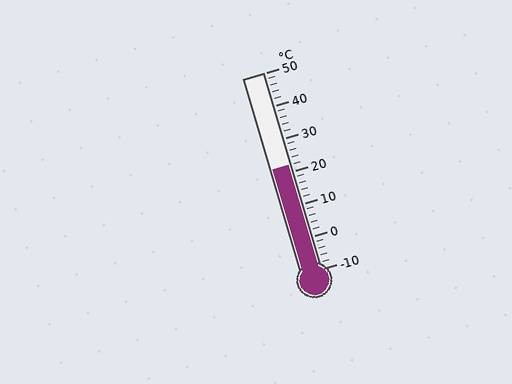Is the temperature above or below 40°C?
The temperature is below 40°C.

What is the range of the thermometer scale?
The thermometer scale ranges from -10°C to 50°C.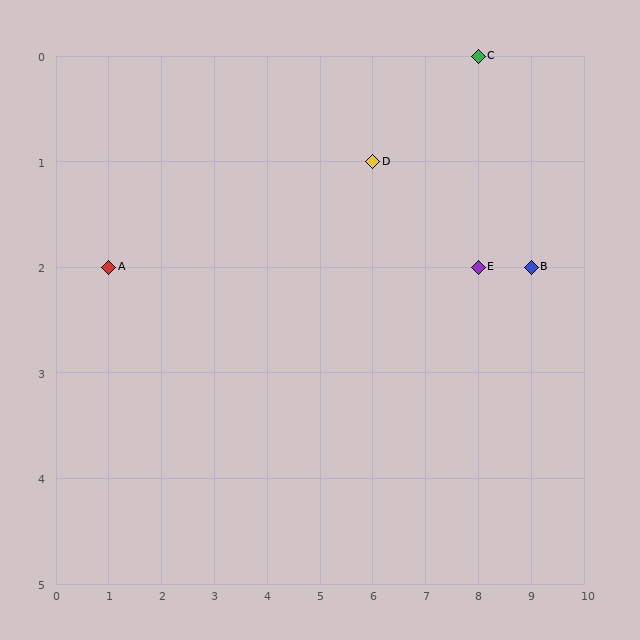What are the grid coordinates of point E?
Point E is at grid coordinates (8, 2).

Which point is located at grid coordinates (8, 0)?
Point C is at (8, 0).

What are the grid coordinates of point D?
Point D is at grid coordinates (6, 1).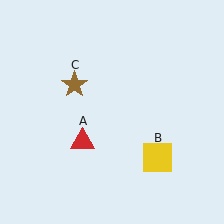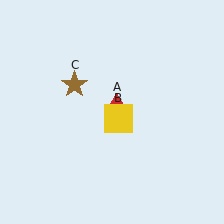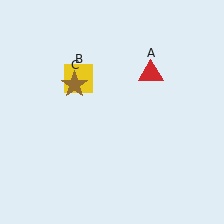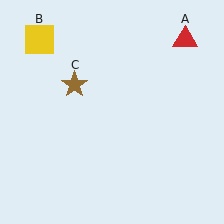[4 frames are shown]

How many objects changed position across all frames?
2 objects changed position: red triangle (object A), yellow square (object B).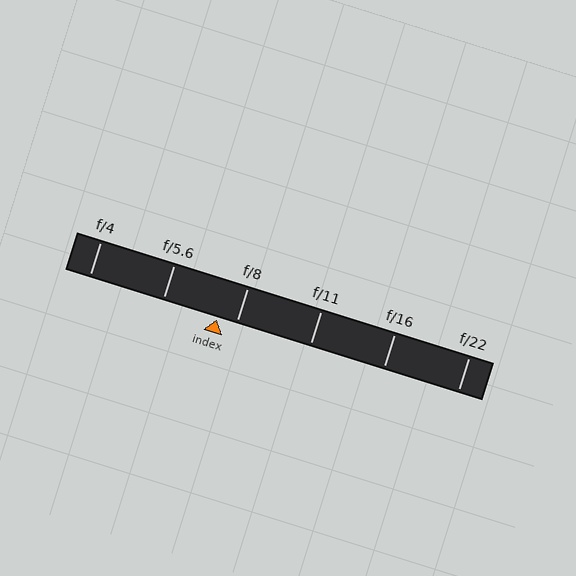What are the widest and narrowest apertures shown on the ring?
The widest aperture shown is f/4 and the narrowest is f/22.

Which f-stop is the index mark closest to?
The index mark is closest to f/8.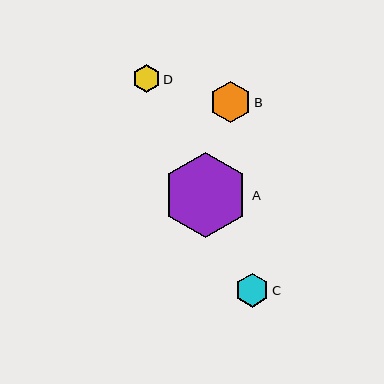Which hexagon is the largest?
Hexagon A is the largest with a size of approximately 86 pixels.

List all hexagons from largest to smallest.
From largest to smallest: A, B, C, D.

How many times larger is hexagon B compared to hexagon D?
Hexagon B is approximately 1.5 times the size of hexagon D.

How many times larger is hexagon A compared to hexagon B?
Hexagon A is approximately 2.0 times the size of hexagon B.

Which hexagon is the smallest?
Hexagon D is the smallest with a size of approximately 28 pixels.